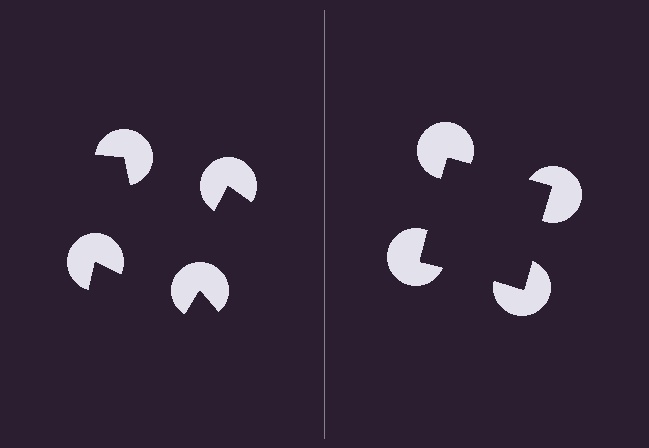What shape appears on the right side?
An illusory square.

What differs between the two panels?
The pac-man discs are positioned identically on both sides; only the wedge orientations differ. On the right they align to a square; on the left they are misaligned.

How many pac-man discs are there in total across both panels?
8 — 4 on each side.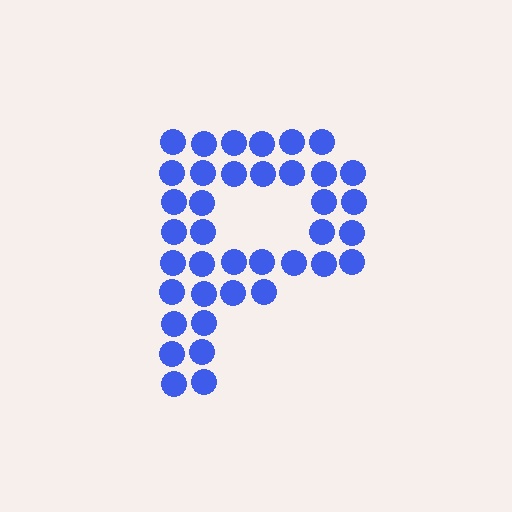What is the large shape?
The large shape is the letter P.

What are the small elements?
The small elements are circles.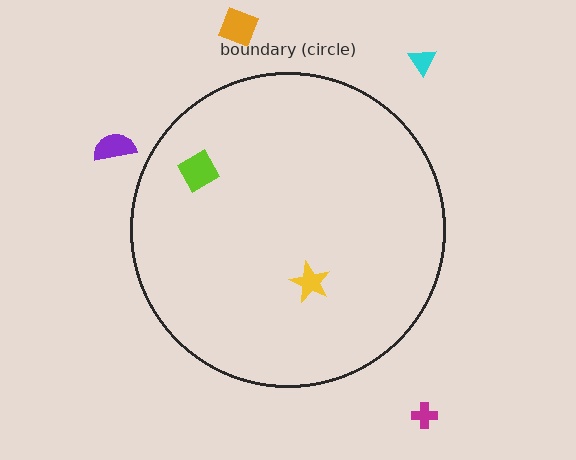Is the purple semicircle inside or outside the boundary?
Outside.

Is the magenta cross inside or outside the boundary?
Outside.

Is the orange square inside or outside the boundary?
Outside.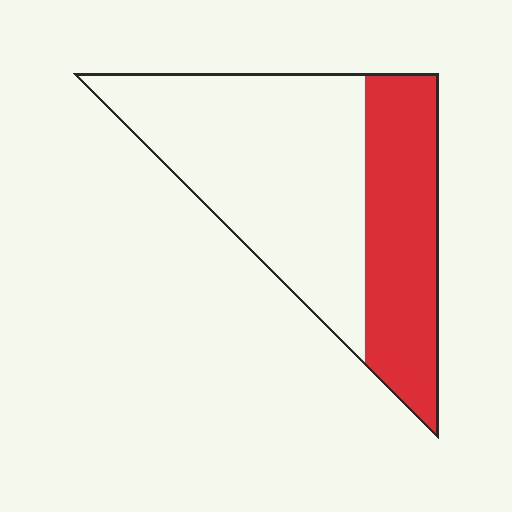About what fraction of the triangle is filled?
About three eighths (3/8).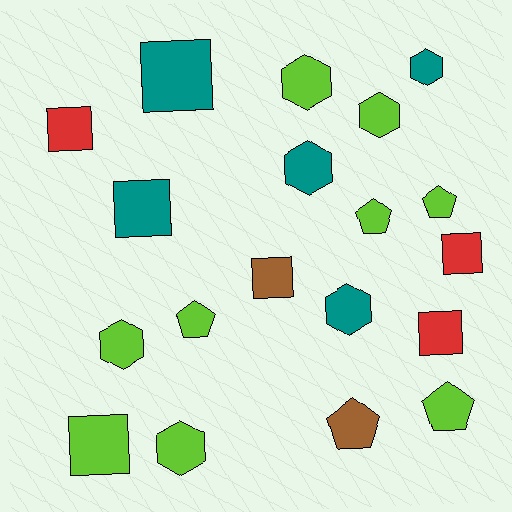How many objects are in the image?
There are 19 objects.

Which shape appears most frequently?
Hexagon, with 7 objects.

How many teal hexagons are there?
There are 3 teal hexagons.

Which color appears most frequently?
Lime, with 9 objects.